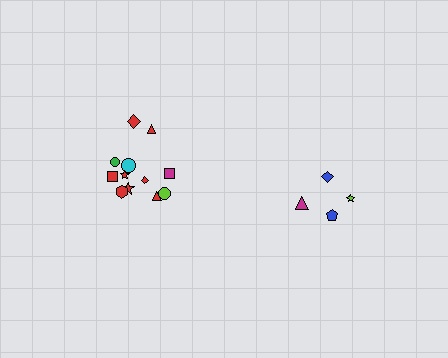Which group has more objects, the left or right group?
The left group.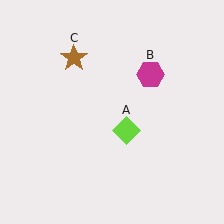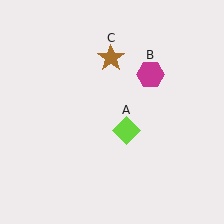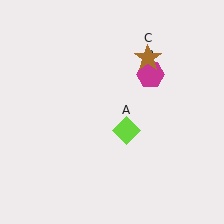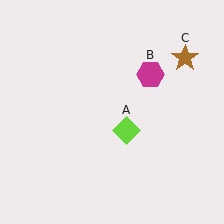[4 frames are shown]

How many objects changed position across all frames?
1 object changed position: brown star (object C).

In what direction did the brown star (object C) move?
The brown star (object C) moved right.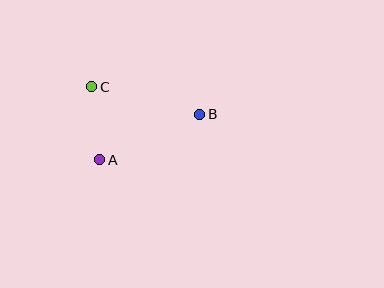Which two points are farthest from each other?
Points B and C are farthest from each other.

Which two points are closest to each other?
Points A and C are closest to each other.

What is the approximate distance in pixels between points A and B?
The distance between A and B is approximately 110 pixels.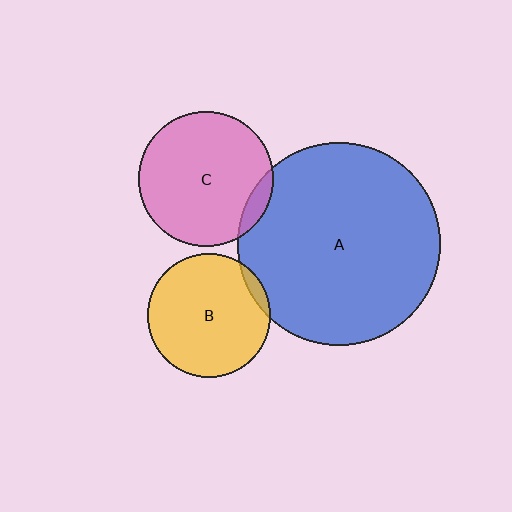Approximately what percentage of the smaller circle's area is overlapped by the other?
Approximately 10%.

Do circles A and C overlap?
Yes.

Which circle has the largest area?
Circle A (blue).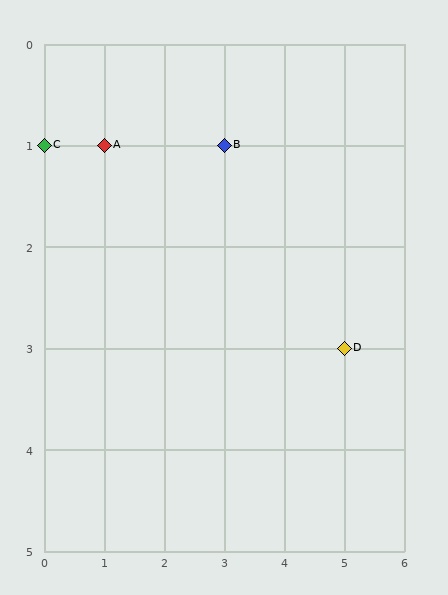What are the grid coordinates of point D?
Point D is at grid coordinates (5, 3).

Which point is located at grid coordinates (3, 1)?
Point B is at (3, 1).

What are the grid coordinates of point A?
Point A is at grid coordinates (1, 1).